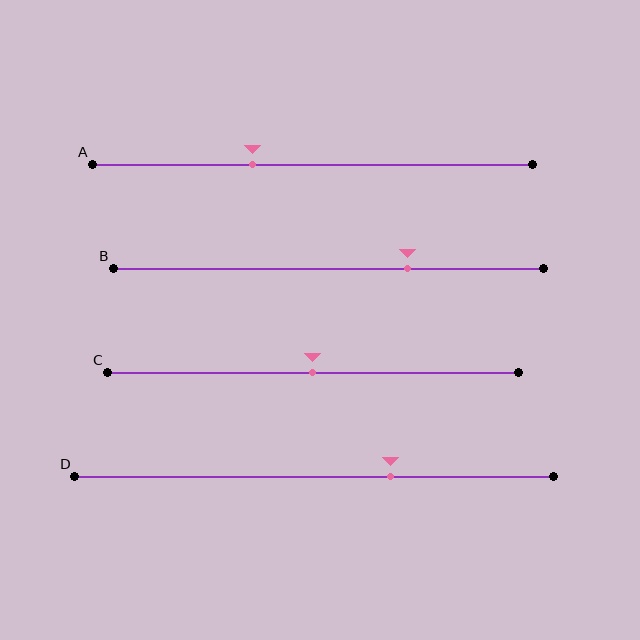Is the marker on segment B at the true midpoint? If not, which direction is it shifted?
No, the marker on segment B is shifted to the right by about 18% of the segment length.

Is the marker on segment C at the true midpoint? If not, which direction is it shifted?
Yes, the marker on segment C is at the true midpoint.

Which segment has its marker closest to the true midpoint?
Segment C has its marker closest to the true midpoint.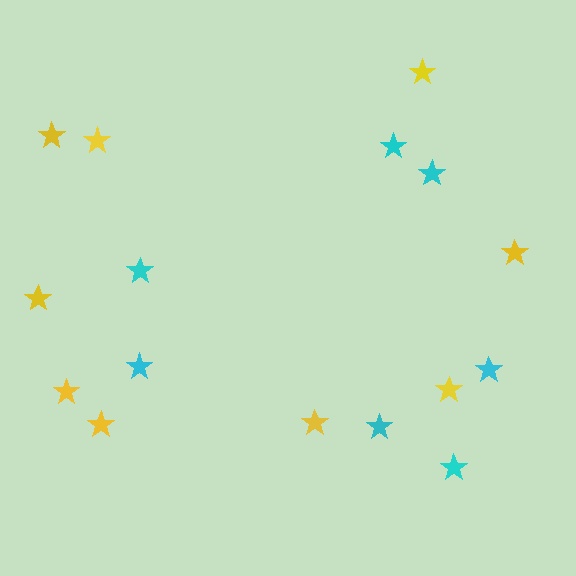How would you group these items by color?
There are 2 groups: one group of cyan stars (7) and one group of yellow stars (9).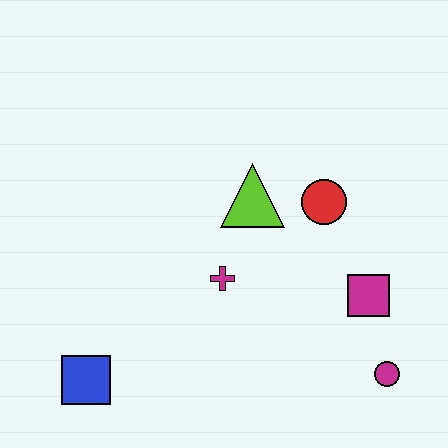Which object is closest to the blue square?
The magenta cross is closest to the blue square.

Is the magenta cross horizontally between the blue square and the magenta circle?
Yes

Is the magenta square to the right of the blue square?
Yes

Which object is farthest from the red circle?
The blue square is farthest from the red circle.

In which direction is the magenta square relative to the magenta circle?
The magenta square is above the magenta circle.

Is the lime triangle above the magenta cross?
Yes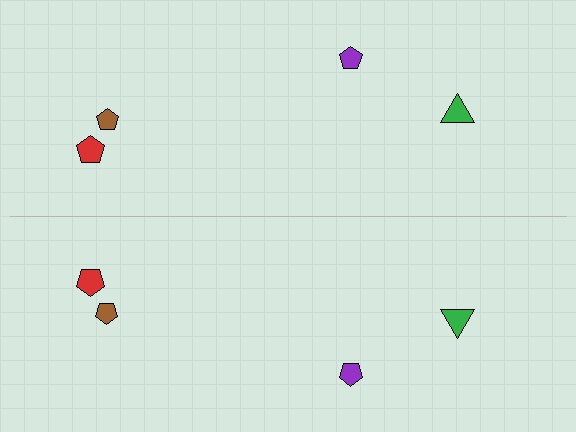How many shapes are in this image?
There are 8 shapes in this image.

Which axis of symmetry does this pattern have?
The pattern has a horizontal axis of symmetry running through the center of the image.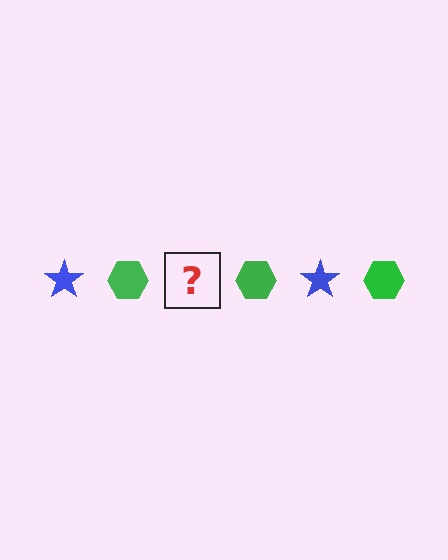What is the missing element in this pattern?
The missing element is a blue star.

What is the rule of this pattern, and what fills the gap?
The rule is that the pattern alternates between blue star and green hexagon. The gap should be filled with a blue star.